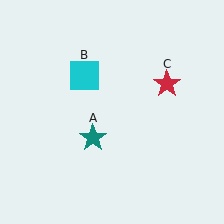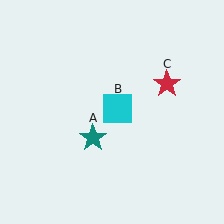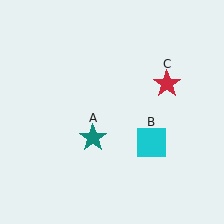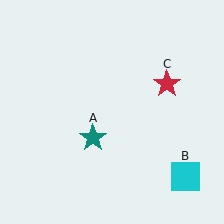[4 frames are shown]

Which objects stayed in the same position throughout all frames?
Teal star (object A) and red star (object C) remained stationary.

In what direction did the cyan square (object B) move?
The cyan square (object B) moved down and to the right.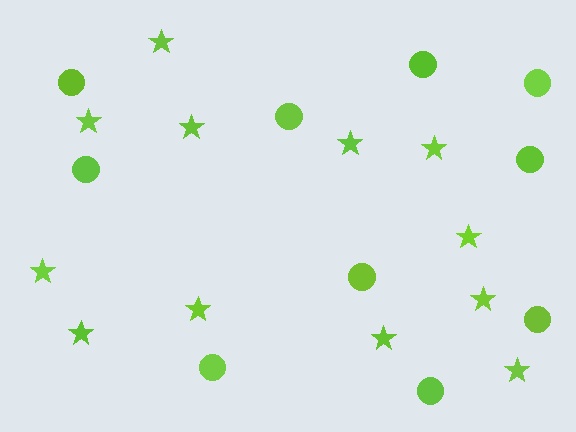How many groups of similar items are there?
There are 2 groups: one group of stars (12) and one group of circles (10).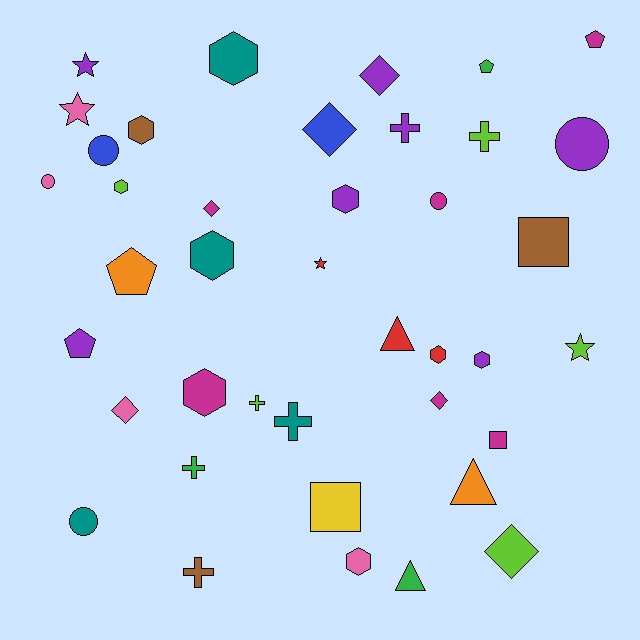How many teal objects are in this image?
There are 4 teal objects.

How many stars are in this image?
There are 4 stars.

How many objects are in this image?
There are 40 objects.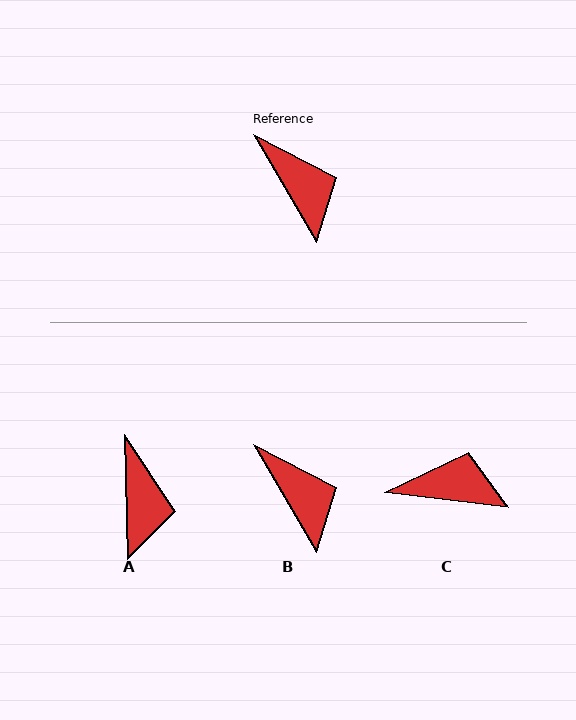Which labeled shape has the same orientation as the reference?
B.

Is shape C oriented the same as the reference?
No, it is off by about 53 degrees.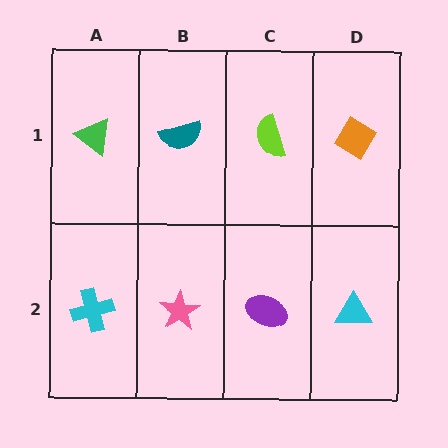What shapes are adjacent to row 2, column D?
An orange diamond (row 1, column D), a purple ellipse (row 2, column C).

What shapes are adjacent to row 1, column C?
A purple ellipse (row 2, column C), a teal semicircle (row 1, column B), an orange diamond (row 1, column D).